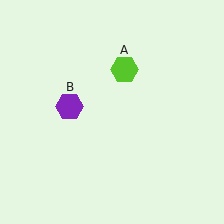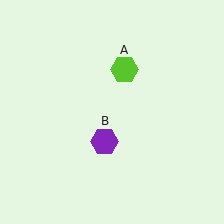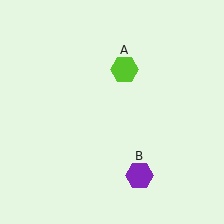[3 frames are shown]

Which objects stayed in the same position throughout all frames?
Lime hexagon (object A) remained stationary.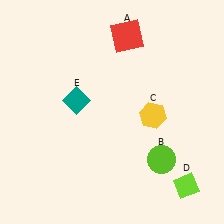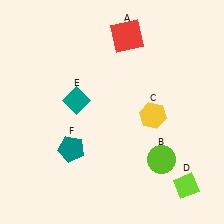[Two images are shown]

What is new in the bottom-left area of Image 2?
A teal pentagon (F) was added in the bottom-left area of Image 2.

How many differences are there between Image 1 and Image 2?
There is 1 difference between the two images.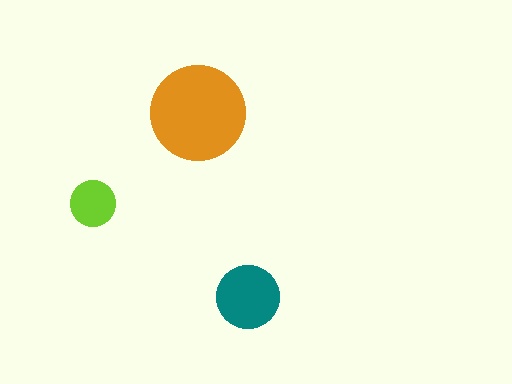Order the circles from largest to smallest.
the orange one, the teal one, the lime one.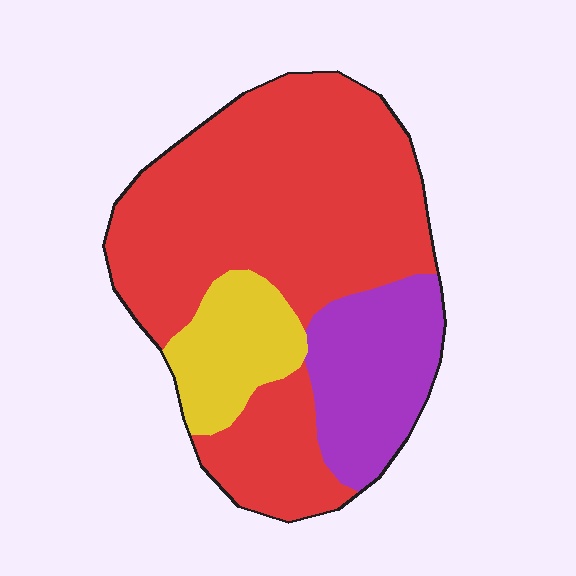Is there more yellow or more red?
Red.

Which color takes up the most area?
Red, at roughly 65%.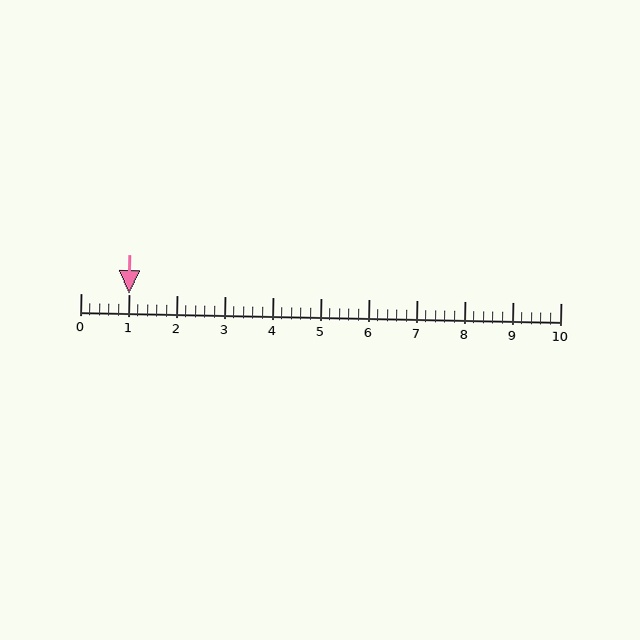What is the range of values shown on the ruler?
The ruler shows values from 0 to 10.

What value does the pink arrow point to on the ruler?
The pink arrow points to approximately 1.0.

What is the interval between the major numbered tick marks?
The major tick marks are spaced 1 units apart.